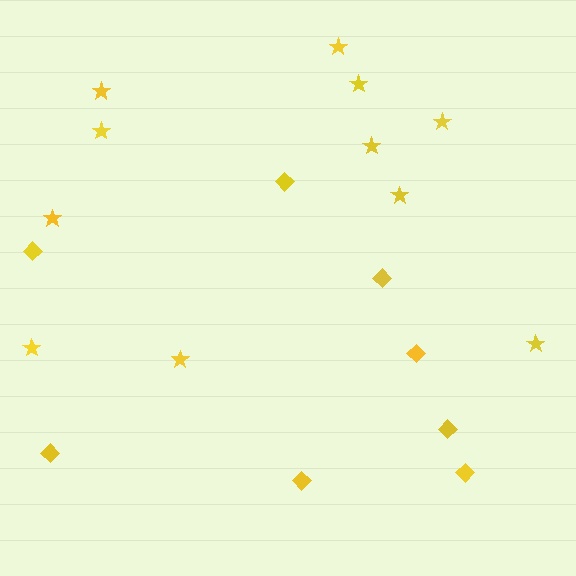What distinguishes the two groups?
There are 2 groups: one group of diamonds (8) and one group of stars (11).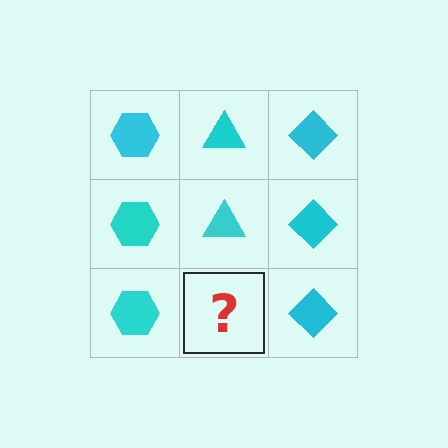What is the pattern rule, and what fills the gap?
The rule is that each column has a consistent shape. The gap should be filled with a cyan triangle.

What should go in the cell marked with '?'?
The missing cell should contain a cyan triangle.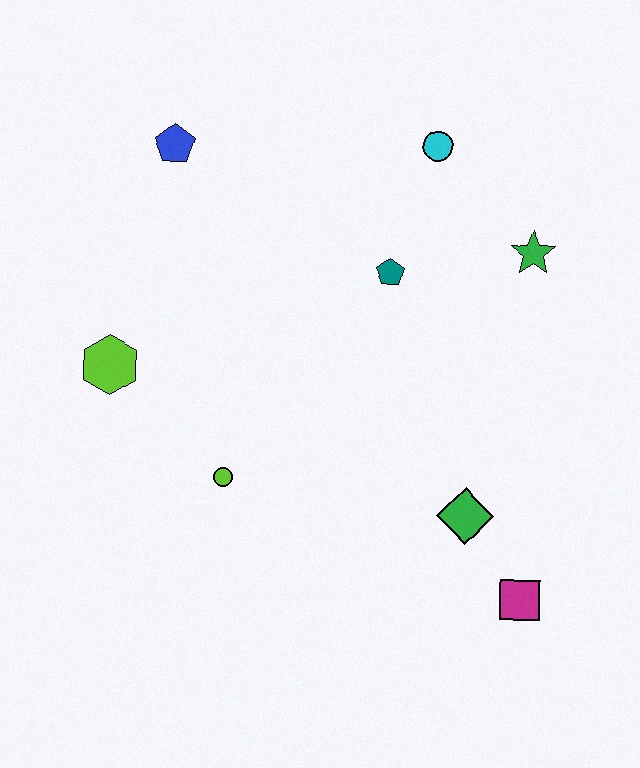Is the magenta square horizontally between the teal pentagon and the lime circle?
No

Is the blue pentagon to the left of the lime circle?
Yes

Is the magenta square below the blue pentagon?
Yes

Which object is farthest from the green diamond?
The blue pentagon is farthest from the green diamond.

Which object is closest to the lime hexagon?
The lime circle is closest to the lime hexagon.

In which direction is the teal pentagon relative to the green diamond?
The teal pentagon is above the green diamond.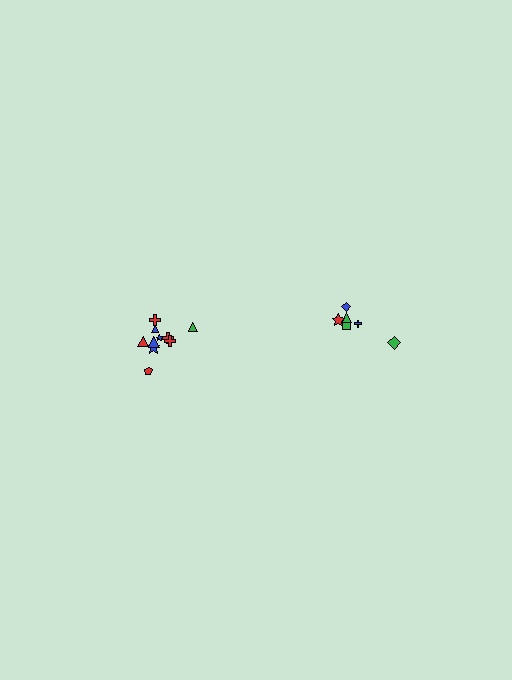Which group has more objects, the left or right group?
The left group.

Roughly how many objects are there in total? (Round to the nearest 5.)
Roughly 15 objects in total.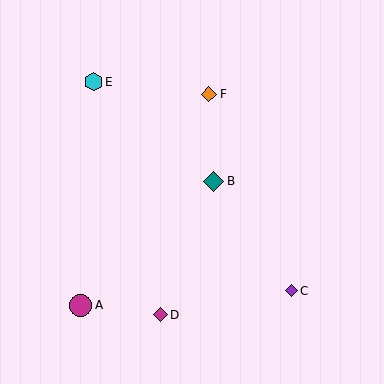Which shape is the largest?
The magenta circle (labeled A) is the largest.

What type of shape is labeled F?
Shape F is an orange diamond.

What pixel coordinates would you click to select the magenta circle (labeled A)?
Click at (81, 305) to select the magenta circle A.